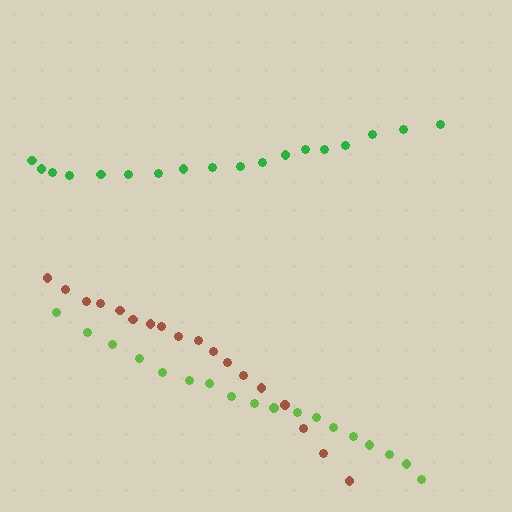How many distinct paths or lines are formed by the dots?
There are 3 distinct paths.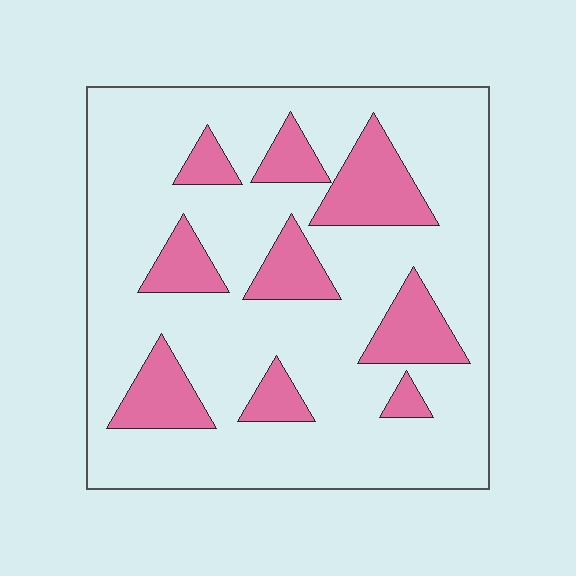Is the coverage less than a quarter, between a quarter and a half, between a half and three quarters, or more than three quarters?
Less than a quarter.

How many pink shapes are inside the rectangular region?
9.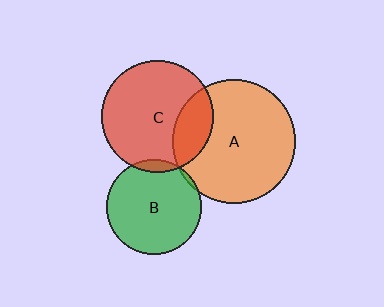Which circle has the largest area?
Circle A (orange).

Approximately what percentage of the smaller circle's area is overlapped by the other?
Approximately 20%.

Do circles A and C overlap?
Yes.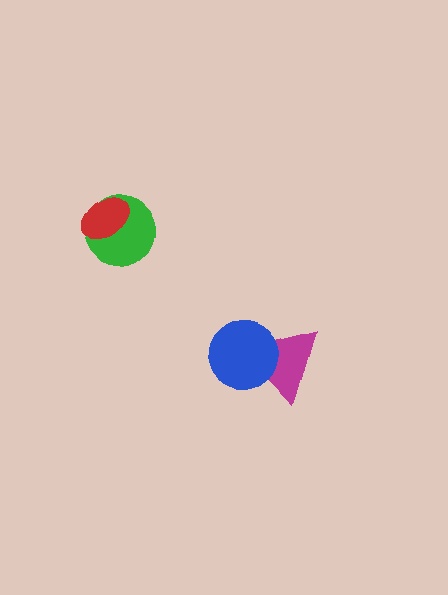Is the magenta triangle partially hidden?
Yes, it is partially covered by another shape.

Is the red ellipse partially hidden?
No, no other shape covers it.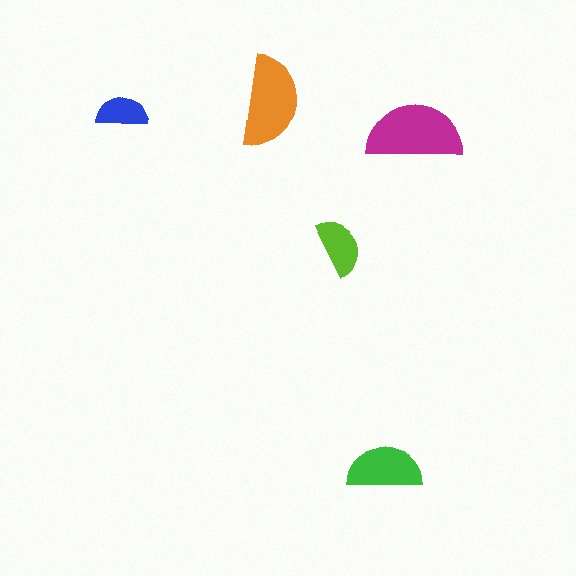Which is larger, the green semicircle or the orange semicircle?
The orange one.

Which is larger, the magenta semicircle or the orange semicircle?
The magenta one.